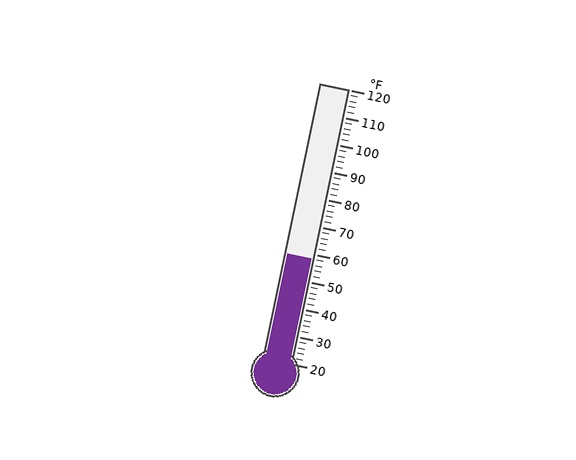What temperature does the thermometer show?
The thermometer shows approximately 58°F.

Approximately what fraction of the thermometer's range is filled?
The thermometer is filled to approximately 40% of its range.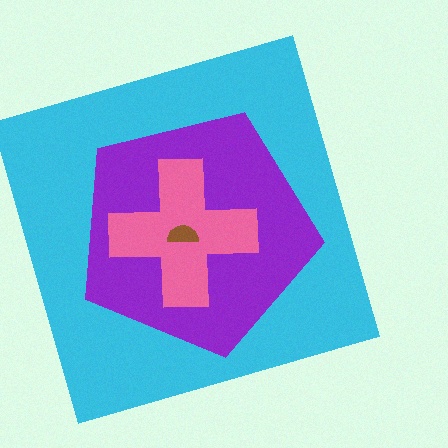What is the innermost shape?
The brown semicircle.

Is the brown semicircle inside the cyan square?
Yes.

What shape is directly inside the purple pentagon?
The pink cross.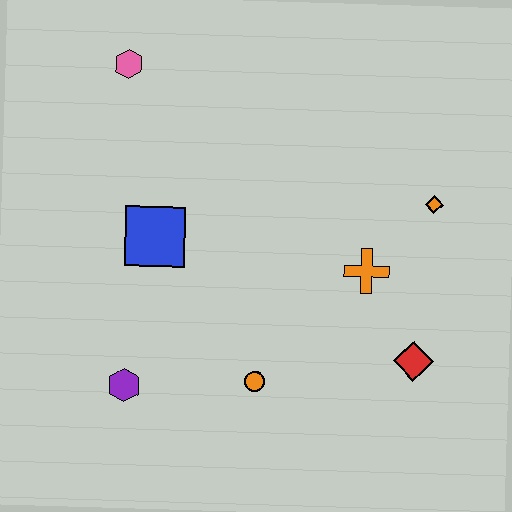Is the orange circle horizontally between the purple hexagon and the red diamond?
Yes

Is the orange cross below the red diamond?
No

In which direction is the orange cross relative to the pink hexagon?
The orange cross is to the right of the pink hexagon.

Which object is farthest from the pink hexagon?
The red diamond is farthest from the pink hexagon.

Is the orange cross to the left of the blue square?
No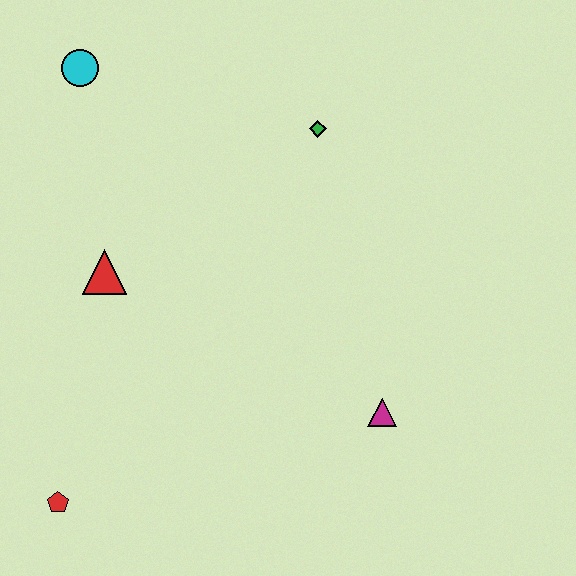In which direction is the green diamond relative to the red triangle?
The green diamond is to the right of the red triangle.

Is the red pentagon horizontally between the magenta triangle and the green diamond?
No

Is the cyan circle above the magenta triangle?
Yes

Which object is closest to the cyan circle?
The red triangle is closest to the cyan circle.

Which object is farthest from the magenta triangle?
The cyan circle is farthest from the magenta triangle.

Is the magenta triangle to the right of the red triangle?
Yes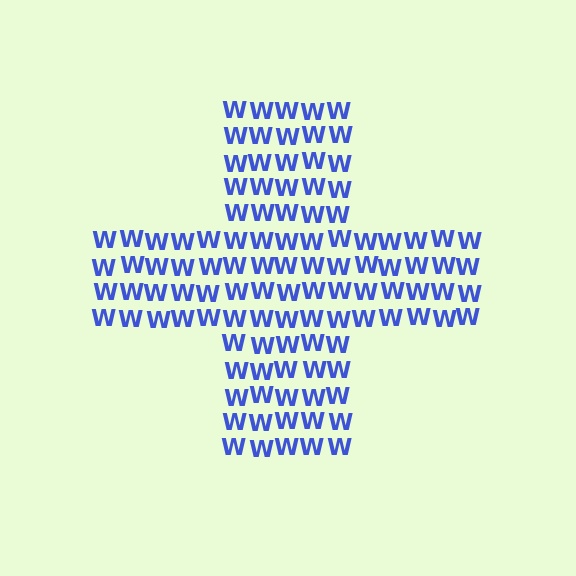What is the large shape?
The large shape is a cross.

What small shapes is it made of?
It is made of small letter W's.